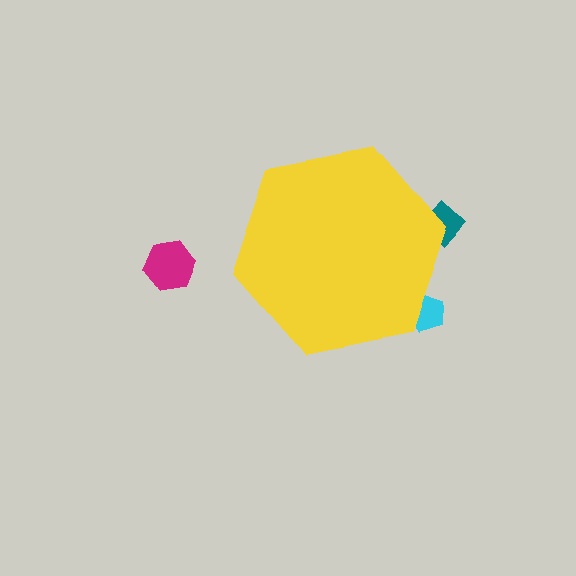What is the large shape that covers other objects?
A yellow hexagon.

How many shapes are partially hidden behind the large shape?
2 shapes are partially hidden.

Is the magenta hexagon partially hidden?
No, the magenta hexagon is fully visible.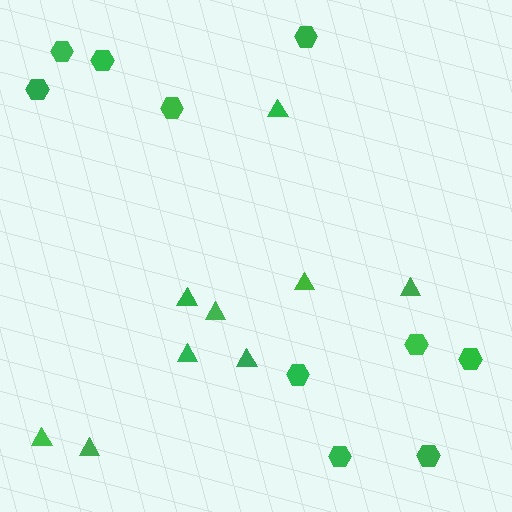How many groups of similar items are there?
There are 2 groups: one group of hexagons (10) and one group of triangles (9).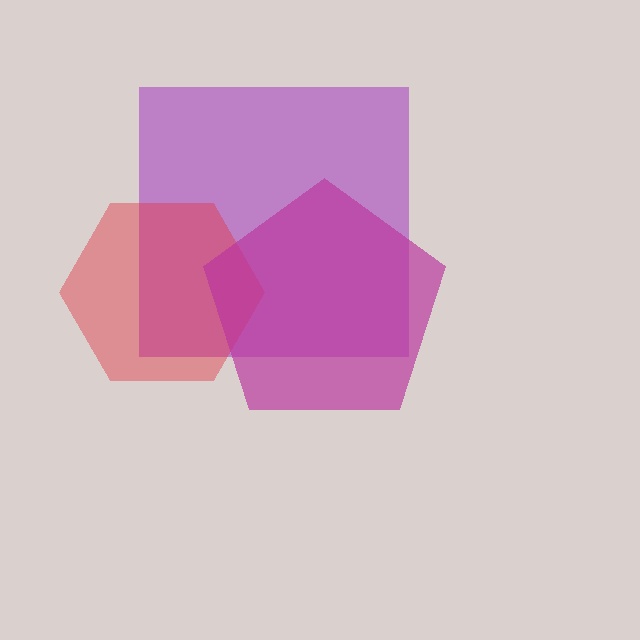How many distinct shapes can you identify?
There are 3 distinct shapes: a purple square, a red hexagon, a magenta pentagon.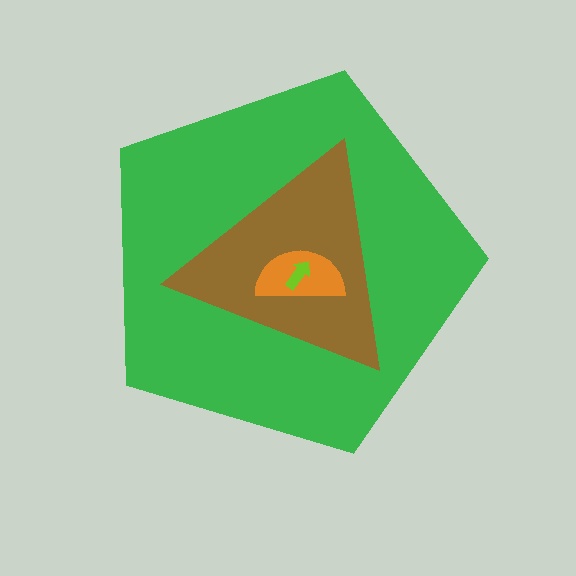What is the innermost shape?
The lime arrow.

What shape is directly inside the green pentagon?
The brown triangle.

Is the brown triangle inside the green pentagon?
Yes.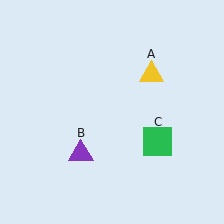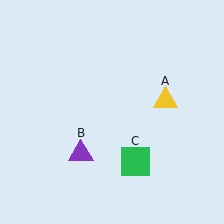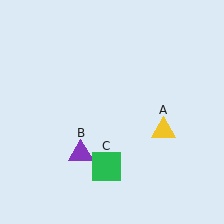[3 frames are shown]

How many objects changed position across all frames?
2 objects changed position: yellow triangle (object A), green square (object C).